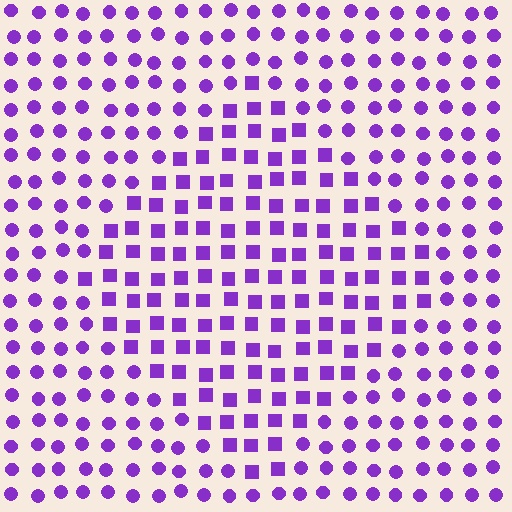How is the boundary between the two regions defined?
The boundary is defined by a change in element shape: squares inside vs. circles outside. All elements share the same color and spacing.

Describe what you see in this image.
The image is filled with small purple elements arranged in a uniform grid. A diamond-shaped region contains squares, while the surrounding area contains circles. The boundary is defined purely by the change in element shape.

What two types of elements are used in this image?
The image uses squares inside the diamond region and circles outside it.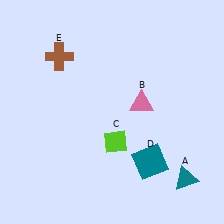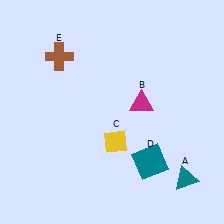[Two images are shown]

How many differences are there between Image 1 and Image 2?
There are 2 differences between the two images.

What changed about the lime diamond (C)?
In Image 1, C is lime. In Image 2, it changed to yellow.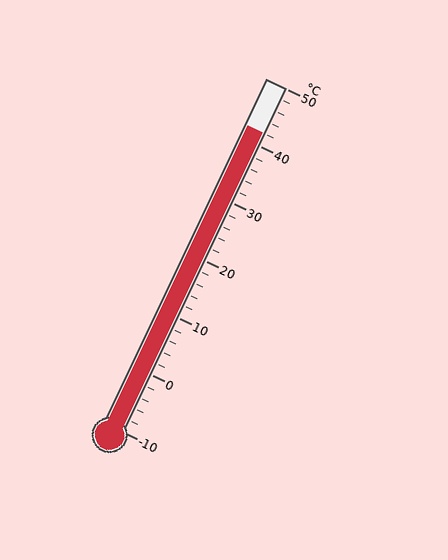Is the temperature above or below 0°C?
The temperature is above 0°C.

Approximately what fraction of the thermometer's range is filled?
The thermometer is filled to approximately 85% of its range.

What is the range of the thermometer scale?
The thermometer scale ranges from -10°C to 50°C.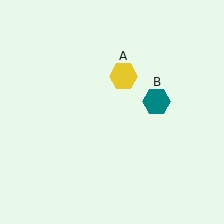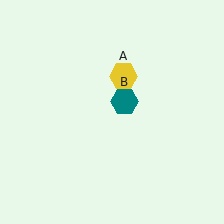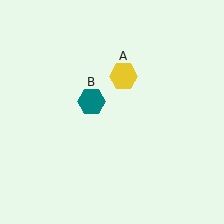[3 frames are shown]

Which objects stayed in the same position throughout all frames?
Yellow hexagon (object A) remained stationary.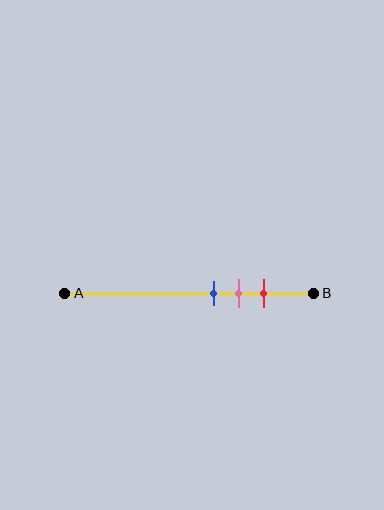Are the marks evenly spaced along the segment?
Yes, the marks are approximately evenly spaced.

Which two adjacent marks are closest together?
The blue and pink marks are the closest adjacent pair.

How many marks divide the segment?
There are 3 marks dividing the segment.